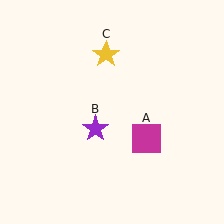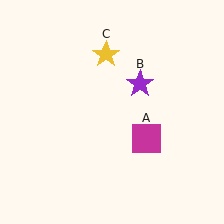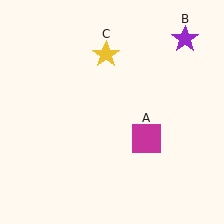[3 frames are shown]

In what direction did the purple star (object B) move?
The purple star (object B) moved up and to the right.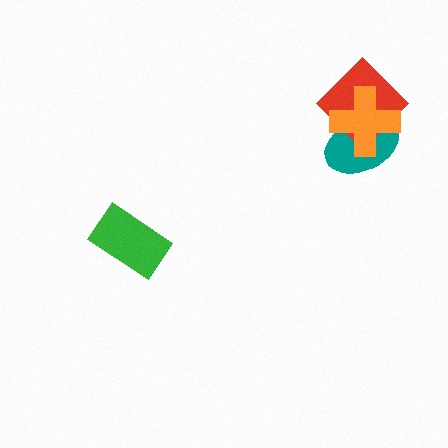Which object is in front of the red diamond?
The orange cross is in front of the red diamond.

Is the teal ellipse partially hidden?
Yes, it is partially covered by another shape.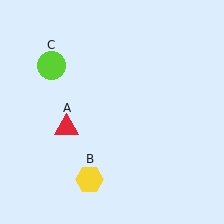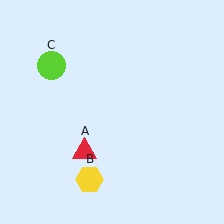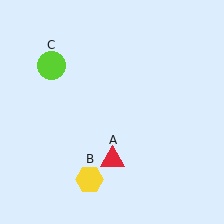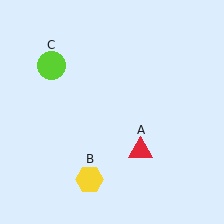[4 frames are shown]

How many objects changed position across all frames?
1 object changed position: red triangle (object A).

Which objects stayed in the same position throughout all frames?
Yellow hexagon (object B) and lime circle (object C) remained stationary.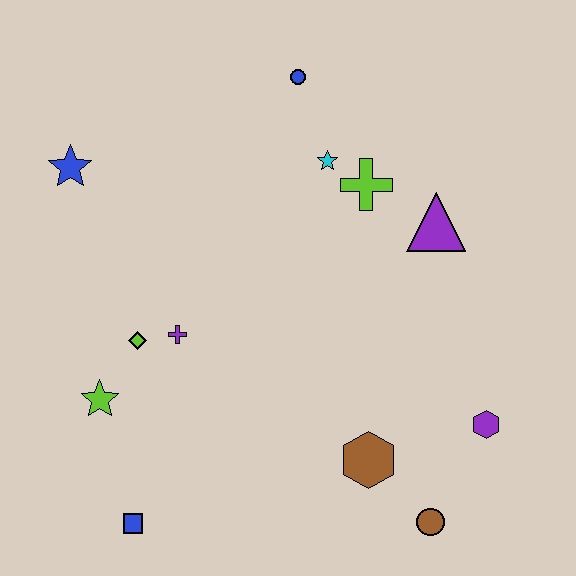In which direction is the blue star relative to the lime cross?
The blue star is to the left of the lime cross.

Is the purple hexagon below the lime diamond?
Yes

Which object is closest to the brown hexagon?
The brown circle is closest to the brown hexagon.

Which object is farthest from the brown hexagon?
The blue star is farthest from the brown hexagon.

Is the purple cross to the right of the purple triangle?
No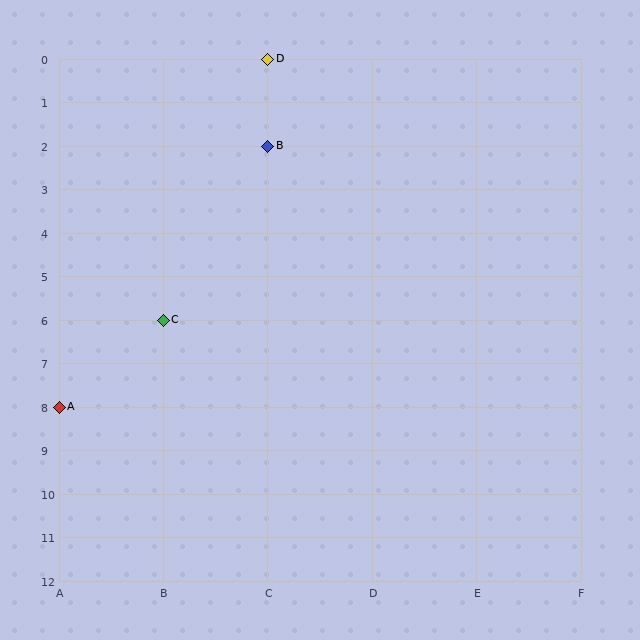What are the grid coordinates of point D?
Point D is at grid coordinates (C, 0).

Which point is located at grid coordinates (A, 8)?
Point A is at (A, 8).